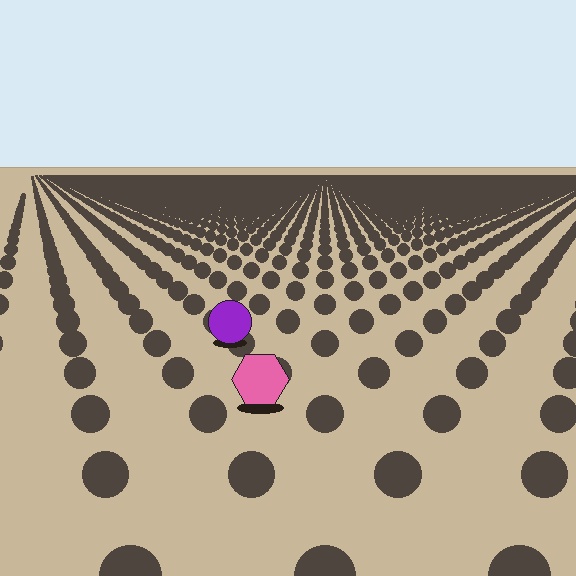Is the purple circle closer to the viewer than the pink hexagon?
No. The pink hexagon is closer — you can tell from the texture gradient: the ground texture is coarser near it.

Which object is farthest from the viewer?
The purple circle is farthest from the viewer. It appears smaller and the ground texture around it is denser.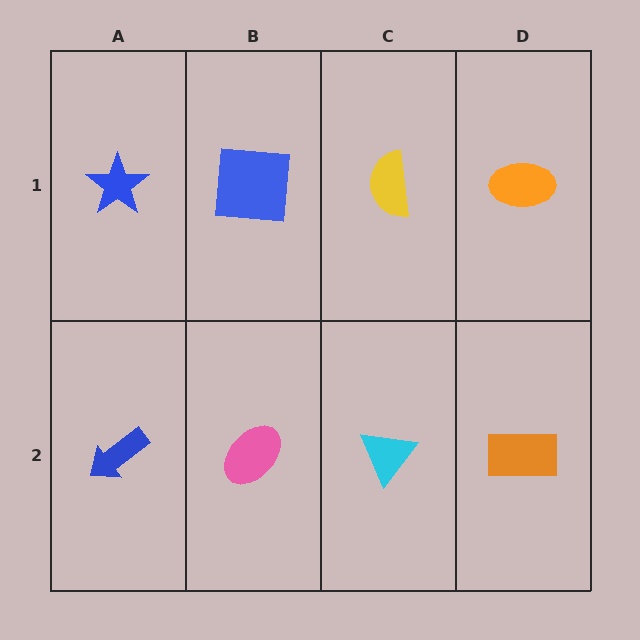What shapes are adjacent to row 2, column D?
An orange ellipse (row 1, column D), a cyan triangle (row 2, column C).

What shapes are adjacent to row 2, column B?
A blue square (row 1, column B), a blue arrow (row 2, column A), a cyan triangle (row 2, column C).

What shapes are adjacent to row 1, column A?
A blue arrow (row 2, column A), a blue square (row 1, column B).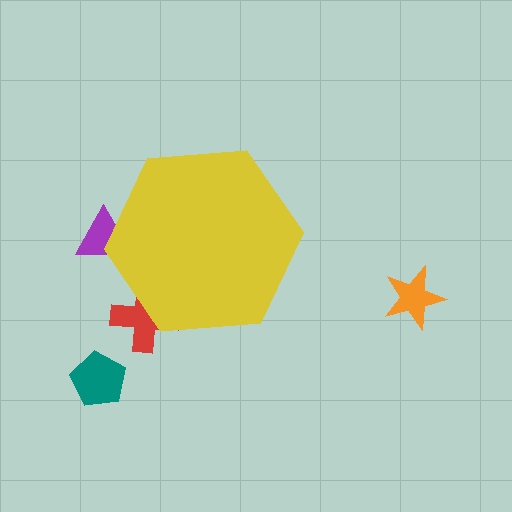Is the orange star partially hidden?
No, the orange star is fully visible.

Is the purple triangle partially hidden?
Yes, the purple triangle is partially hidden behind the yellow hexagon.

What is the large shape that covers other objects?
A yellow hexagon.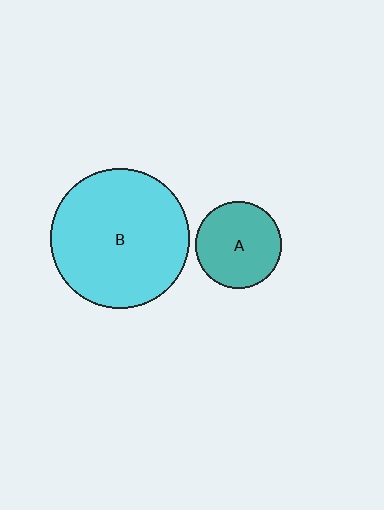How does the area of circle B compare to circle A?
Approximately 2.6 times.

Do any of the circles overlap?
No, none of the circles overlap.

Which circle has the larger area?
Circle B (cyan).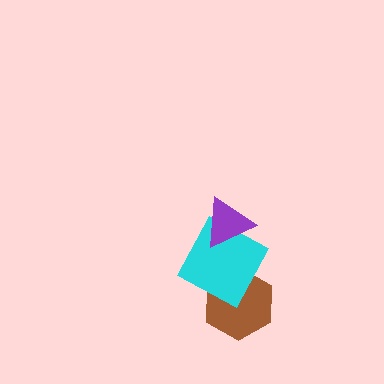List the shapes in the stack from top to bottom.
From top to bottom: the purple triangle, the cyan square, the brown hexagon.